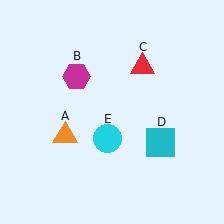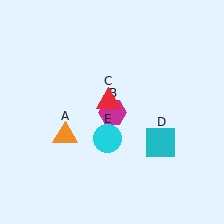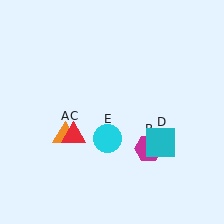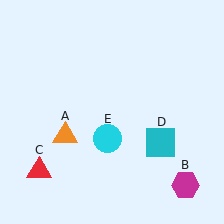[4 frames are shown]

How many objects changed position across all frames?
2 objects changed position: magenta hexagon (object B), red triangle (object C).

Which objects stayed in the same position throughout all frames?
Orange triangle (object A) and cyan square (object D) and cyan circle (object E) remained stationary.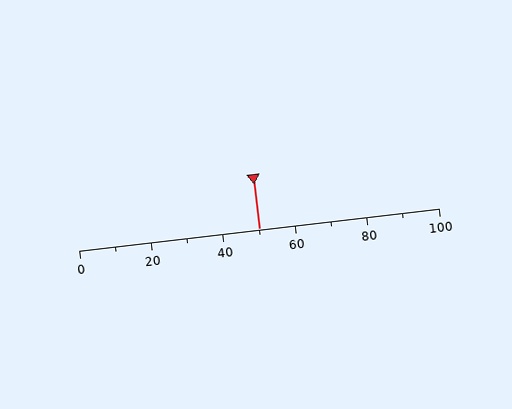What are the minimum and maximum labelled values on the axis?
The axis runs from 0 to 100.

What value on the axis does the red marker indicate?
The marker indicates approximately 50.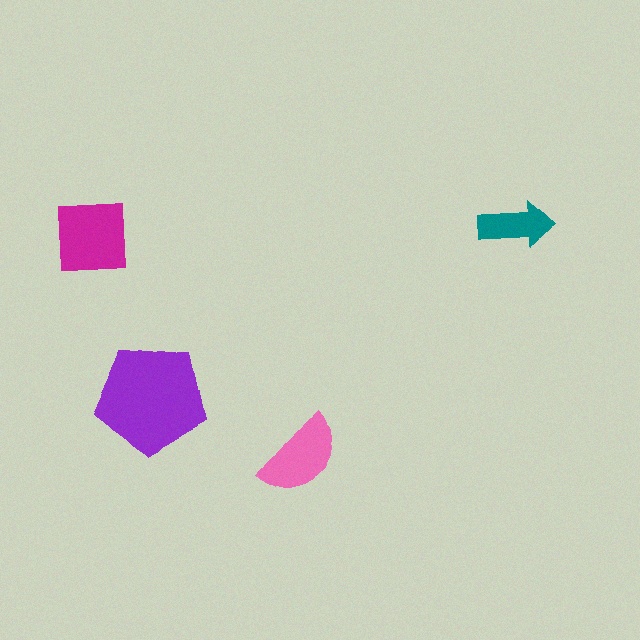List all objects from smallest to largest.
The teal arrow, the pink semicircle, the magenta square, the purple pentagon.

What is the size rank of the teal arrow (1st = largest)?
4th.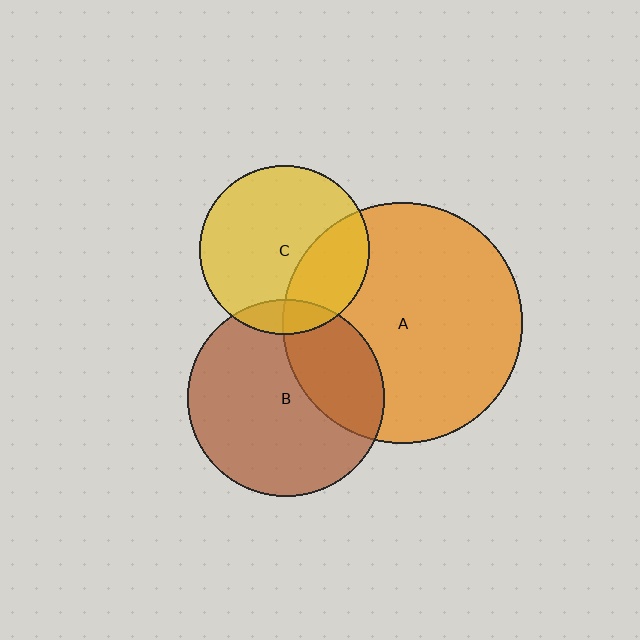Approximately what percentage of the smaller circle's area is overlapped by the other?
Approximately 30%.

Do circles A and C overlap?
Yes.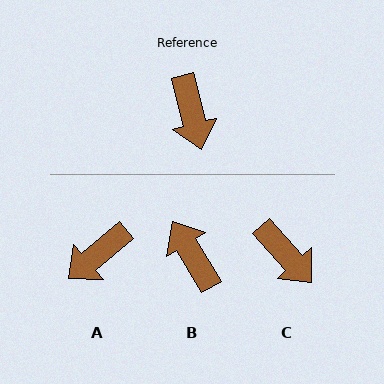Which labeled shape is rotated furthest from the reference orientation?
B, about 163 degrees away.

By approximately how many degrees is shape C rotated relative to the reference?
Approximately 28 degrees counter-clockwise.